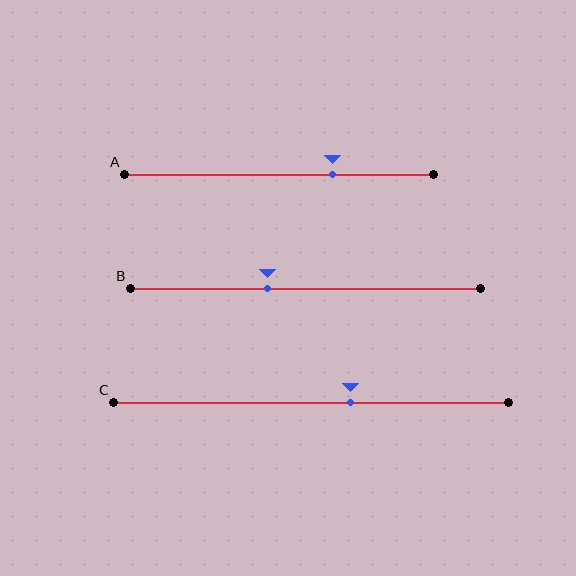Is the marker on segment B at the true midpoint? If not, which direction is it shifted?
No, the marker on segment B is shifted to the left by about 11% of the segment length.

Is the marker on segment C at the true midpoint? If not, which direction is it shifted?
No, the marker on segment C is shifted to the right by about 10% of the segment length.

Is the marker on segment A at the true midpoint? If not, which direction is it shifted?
No, the marker on segment A is shifted to the right by about 17% of the segment length.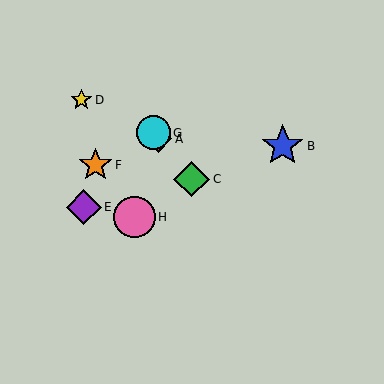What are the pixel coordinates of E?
Object E is at (84, 207).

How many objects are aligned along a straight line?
3 objects (A, C, G) are aligned along a straight line.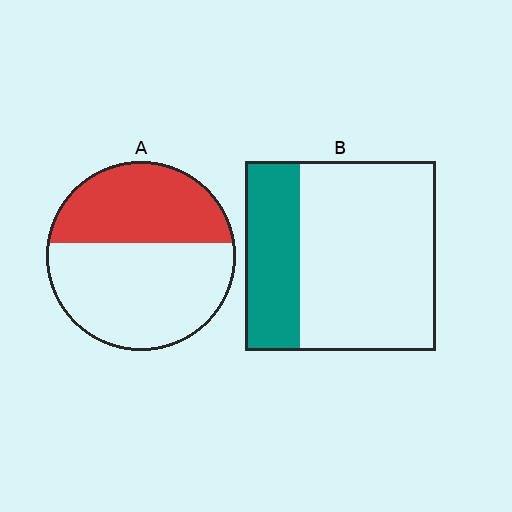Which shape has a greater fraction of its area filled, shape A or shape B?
Shape A.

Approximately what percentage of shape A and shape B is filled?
A is approximately 40% and B is approximately 30%.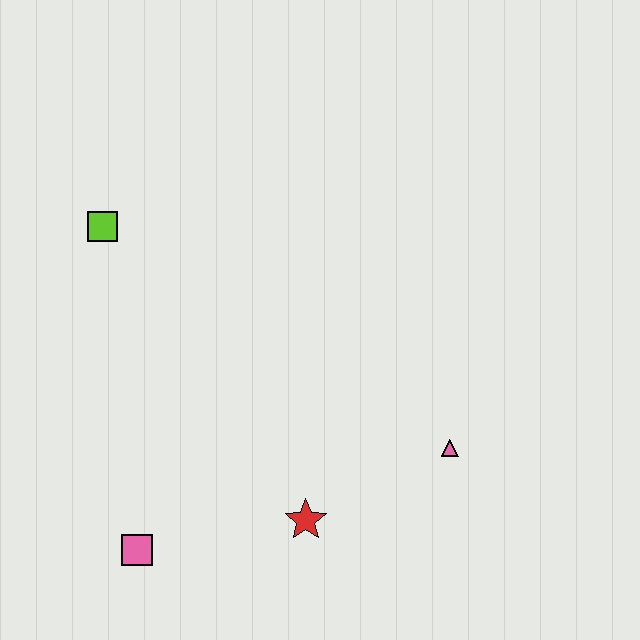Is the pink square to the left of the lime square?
No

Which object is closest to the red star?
The pink triangle is closest to the red star.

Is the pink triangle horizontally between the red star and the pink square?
No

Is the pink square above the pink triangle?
No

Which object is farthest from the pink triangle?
The lime square is farthest from the pink triangle.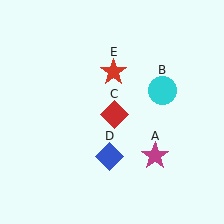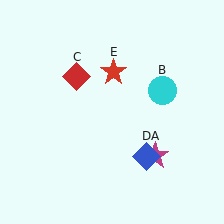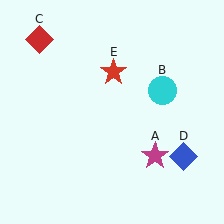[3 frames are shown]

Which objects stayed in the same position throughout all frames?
Magenta star (object A) and cyan circle (object B) and red star (object E) remained stationary.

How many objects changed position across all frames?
2 objects changed position: red diamond (object C), blue diamond (object D).